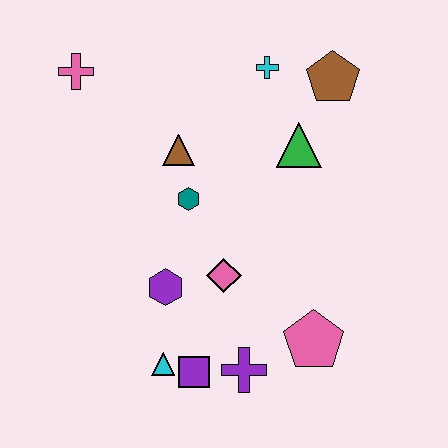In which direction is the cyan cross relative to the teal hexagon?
The cyan cross is above the teal hexagon.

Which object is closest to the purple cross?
The purple square is closest to the purple cross.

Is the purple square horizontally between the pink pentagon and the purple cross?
No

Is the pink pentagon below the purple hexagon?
Yes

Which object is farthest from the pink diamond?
The pink cross is farthest from the pink diamond.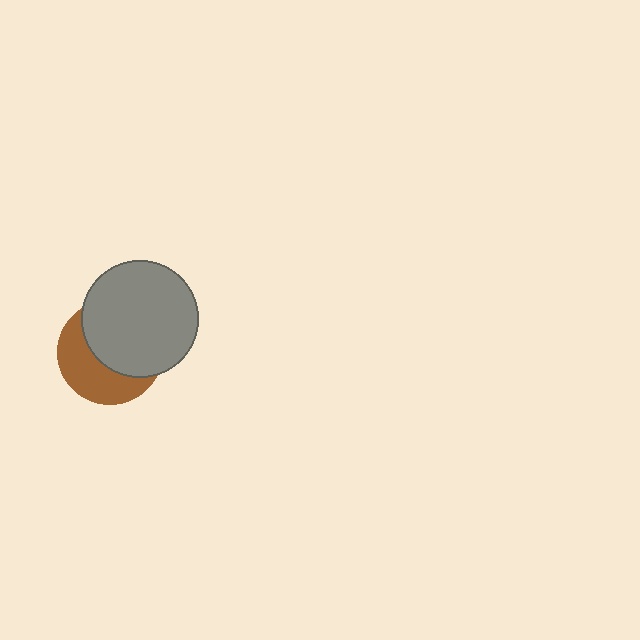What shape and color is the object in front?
The object in front is a gray circle.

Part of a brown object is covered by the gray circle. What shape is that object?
It is a circle.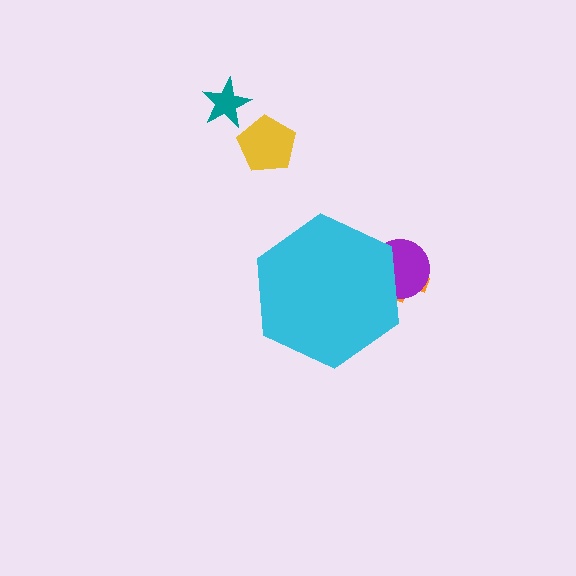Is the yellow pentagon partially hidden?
No, the yellow pentagon is fully visible.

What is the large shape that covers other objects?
A cyan hexagon.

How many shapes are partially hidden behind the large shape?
2 shapes are partially hidden.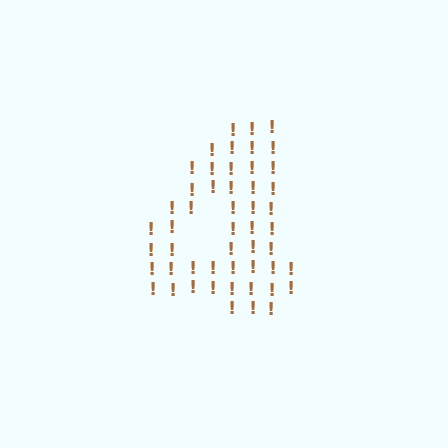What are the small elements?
The small elements are exclamation marks.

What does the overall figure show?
The overall figure shows the digit 4.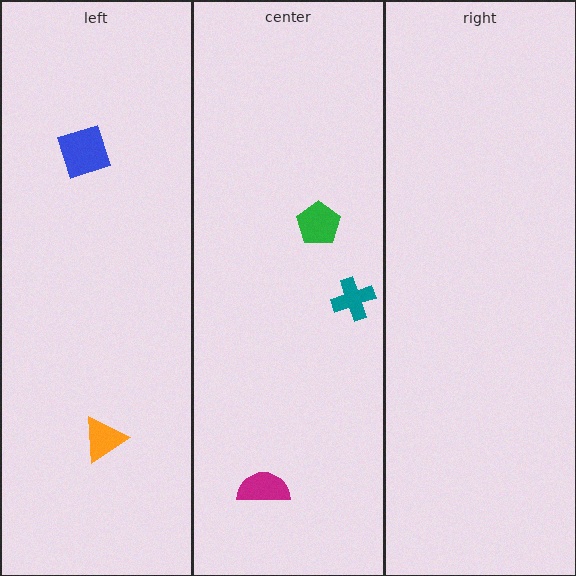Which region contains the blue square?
The left region.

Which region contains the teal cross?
The center region.